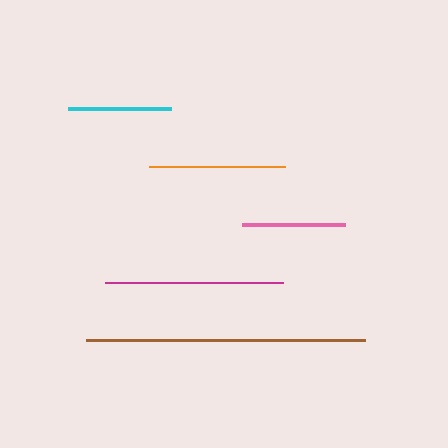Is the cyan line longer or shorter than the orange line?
The orange line is longer than the cyan line.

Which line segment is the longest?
The brown line is the longest at approximately 279 pixels.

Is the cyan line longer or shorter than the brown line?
The brown line is longer than the cyan line.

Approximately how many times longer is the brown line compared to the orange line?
The brown line is approximately 2.1 times the length of the orange line.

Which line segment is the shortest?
The cyan line is the shortest at approximately 103 pixels.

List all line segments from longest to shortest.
From longest to shortest: brown, magenta, orange, pink, cyan.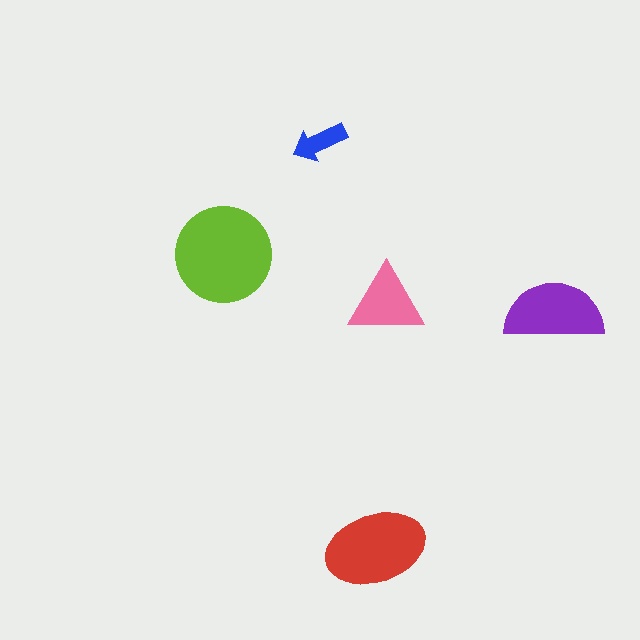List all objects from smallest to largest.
The blue arrow, the pink triangle, the purple semicircle, the red ellipse, the lime circle.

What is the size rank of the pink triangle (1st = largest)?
4th.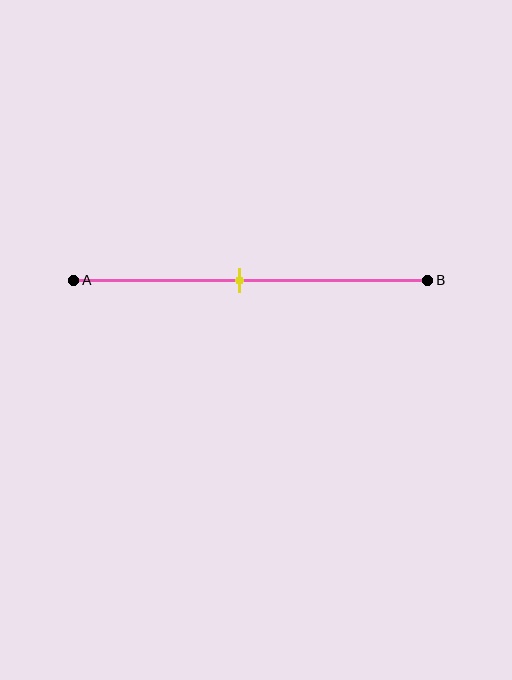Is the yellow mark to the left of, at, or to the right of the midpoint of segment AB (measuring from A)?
The yellow mark is to the left of the midpoint of segment AB.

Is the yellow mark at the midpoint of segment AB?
No, the mark is at about 45% from A, not at the 50% midpoint.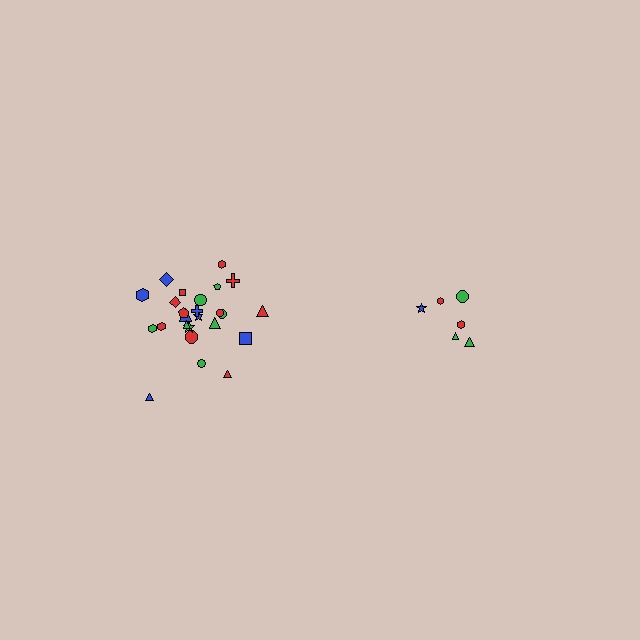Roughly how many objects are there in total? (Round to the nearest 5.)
Roughly 30 objects in total.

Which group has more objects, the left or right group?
The left group.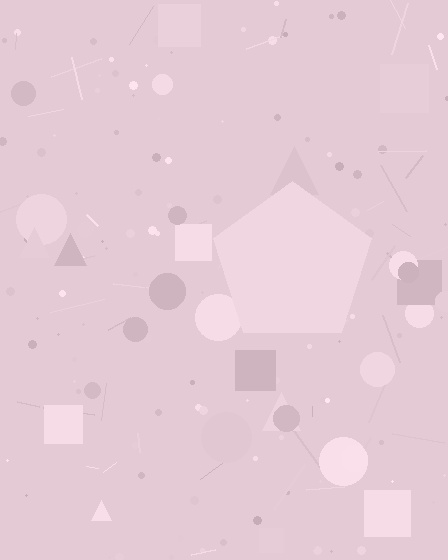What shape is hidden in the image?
A pentagon is hidden in the image.